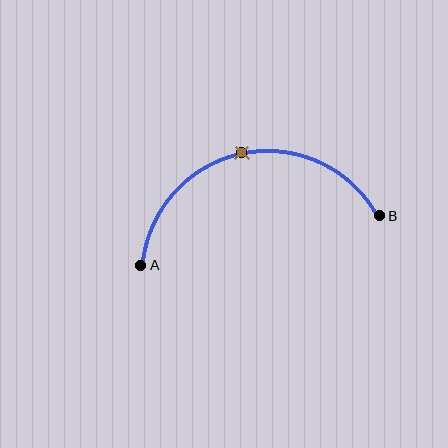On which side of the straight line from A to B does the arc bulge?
The arc bulges above the straight line connecting A and B.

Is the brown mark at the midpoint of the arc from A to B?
Yes. The brown mark lies on the arc at equal arc-length from both A and B — it is the arc midpoint.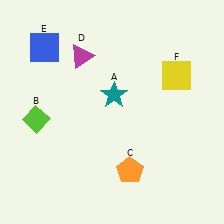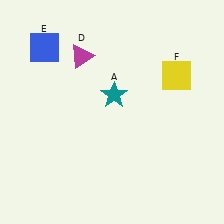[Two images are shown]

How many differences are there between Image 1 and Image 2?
There are 2 differences between the two images.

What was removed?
The orange pentagon (C), the lime diamond (B) were removed in Image 2.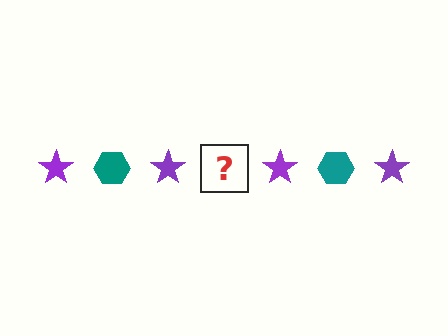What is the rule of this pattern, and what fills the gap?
The rule is that the pattern alternates between purple star and teal hexagon. The gap should be filled with a teal hexagon.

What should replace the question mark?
The question mark should be replaced with a teal hexagon.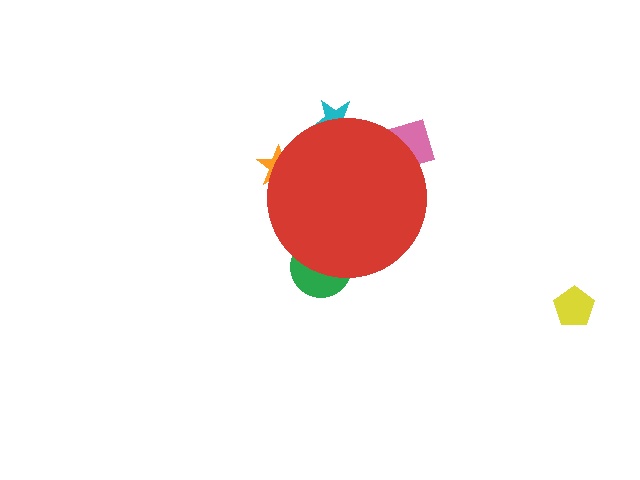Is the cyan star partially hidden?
Yes, the cyan star is partially hidden behind the red circle.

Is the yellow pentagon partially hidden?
No, the yellow pentagon is fully visible.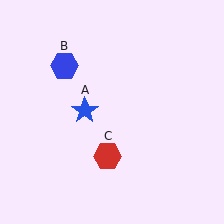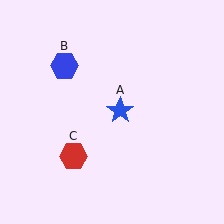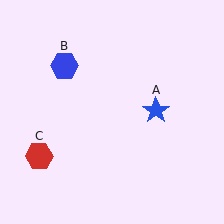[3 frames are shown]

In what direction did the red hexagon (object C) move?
The red hexagon (object C) moved left.